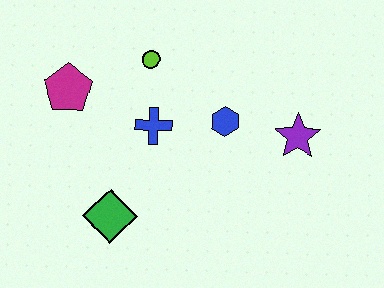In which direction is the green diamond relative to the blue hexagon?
The green diamond is to the left of the blue hexagon.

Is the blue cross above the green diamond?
Yes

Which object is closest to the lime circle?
The blue cross is closest to the lime circle.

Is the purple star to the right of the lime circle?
Yes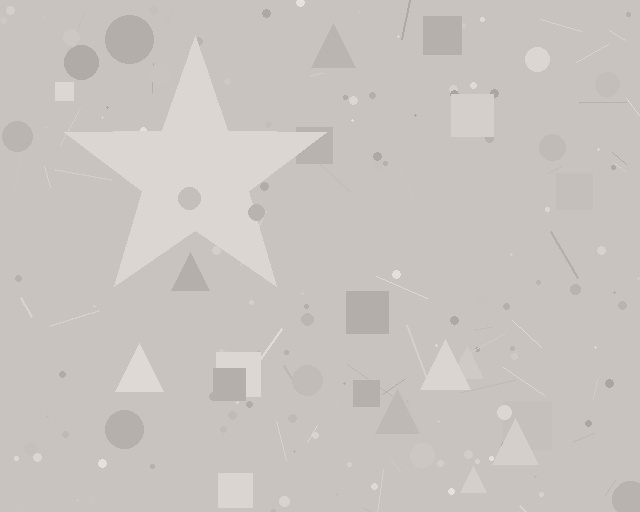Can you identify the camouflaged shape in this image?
The camouflaged shape is a star.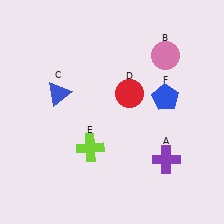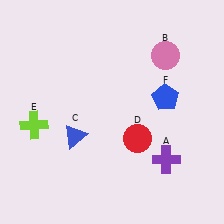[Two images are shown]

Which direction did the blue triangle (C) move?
The blue triangle (C) moved down.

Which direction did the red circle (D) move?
The red circle (D) moved down.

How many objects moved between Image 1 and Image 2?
3 objects moved between the two images.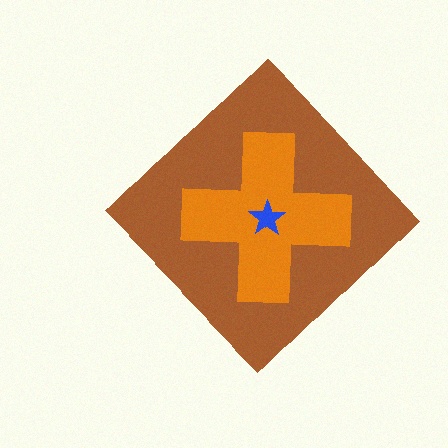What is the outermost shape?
The brown diamond.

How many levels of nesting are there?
3.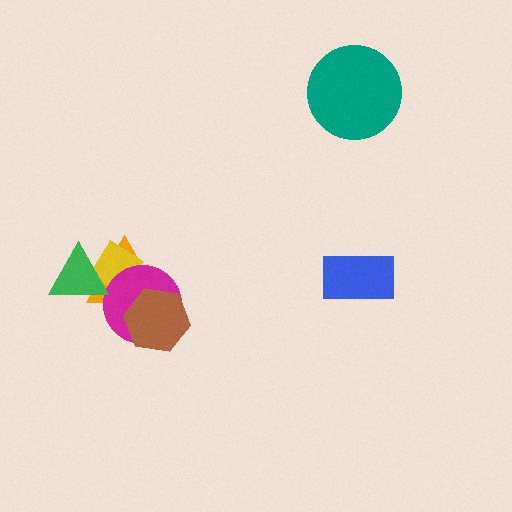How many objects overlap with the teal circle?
0 objects overlap with the teal circle.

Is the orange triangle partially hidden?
Yes, it is partially covered by another shape.